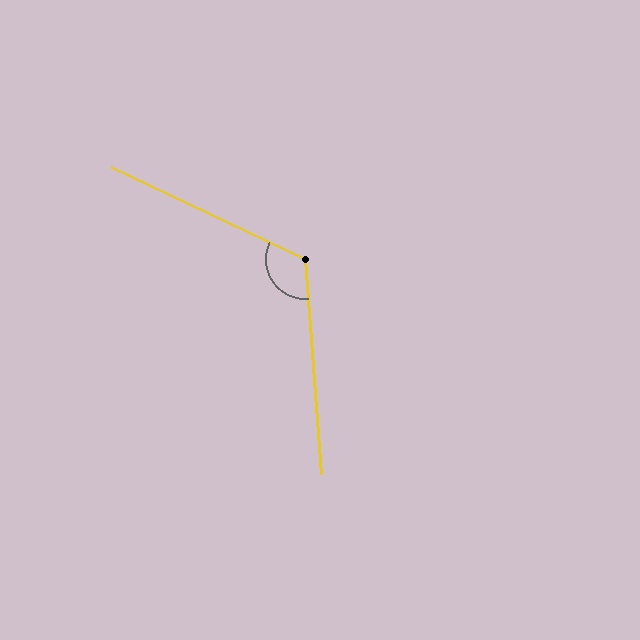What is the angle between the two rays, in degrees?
Approximately 120 degrees.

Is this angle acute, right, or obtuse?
It is obtuse.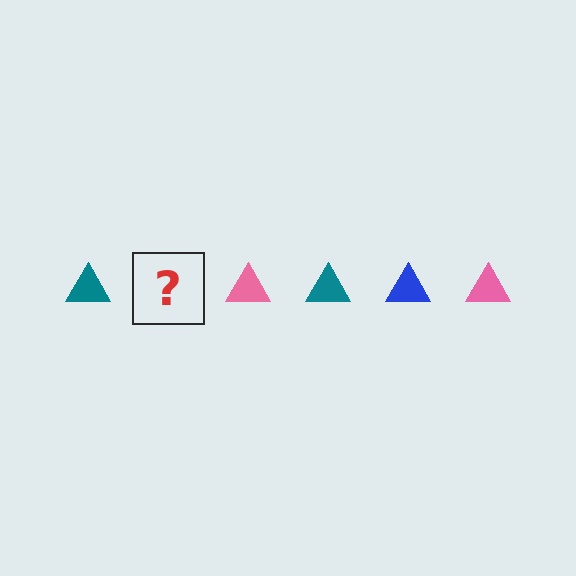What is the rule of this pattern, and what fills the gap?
The rule is that the pattern cycles through teal, blue, pink triangles. The gap should be filled with a blue triangle.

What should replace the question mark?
The question mark should be replaced with a blue triangle.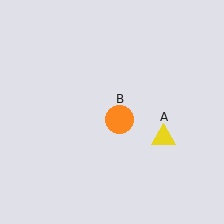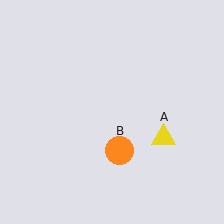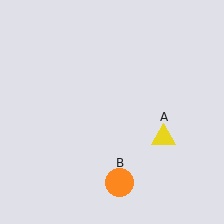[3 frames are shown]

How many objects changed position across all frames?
1 object changed position: orange circle (object B).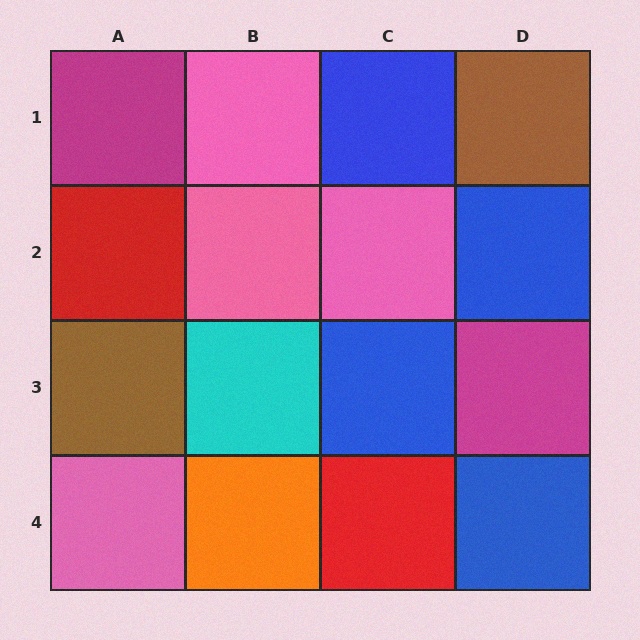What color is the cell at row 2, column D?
Blue.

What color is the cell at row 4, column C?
Red.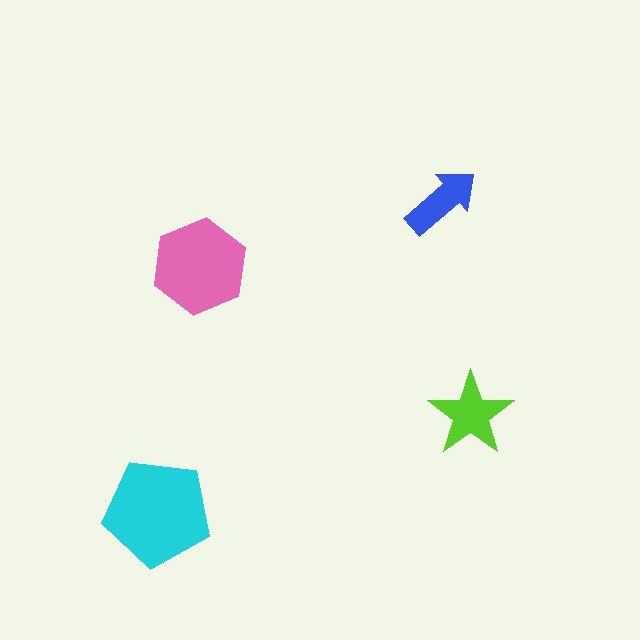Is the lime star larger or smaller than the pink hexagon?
Smaller.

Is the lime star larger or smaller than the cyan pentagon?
Smaller.